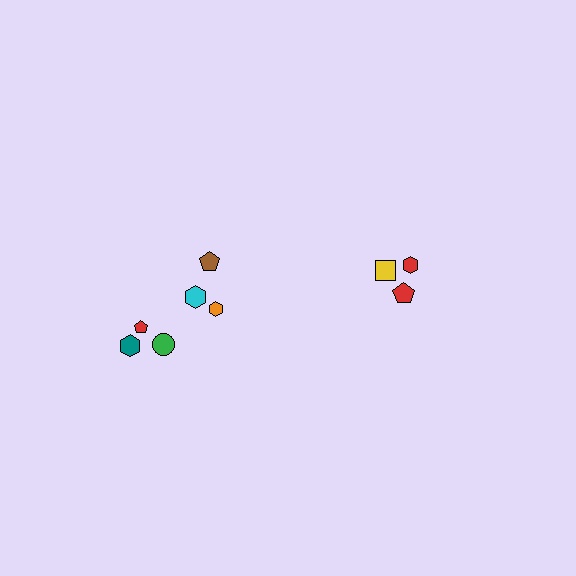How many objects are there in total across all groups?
There are 9 objects.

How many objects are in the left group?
There are 6 objects.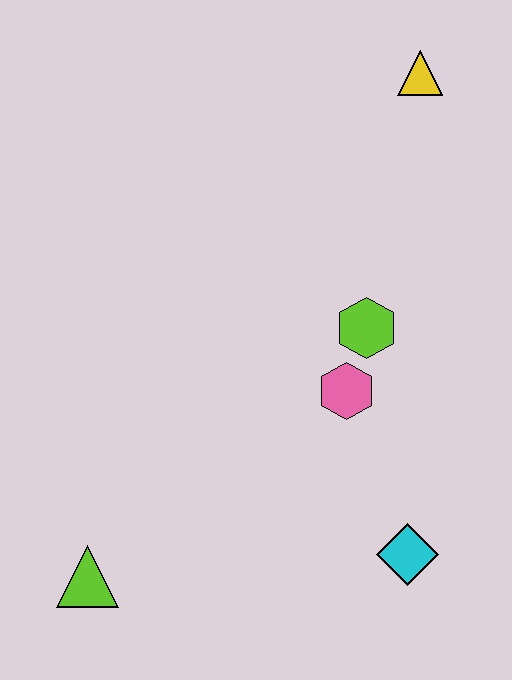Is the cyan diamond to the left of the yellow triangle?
Yes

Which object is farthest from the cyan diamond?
The yellow triangle is farthest from the cyan diamond.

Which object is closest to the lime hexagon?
The pink hexagon is closest to the lime hexagon.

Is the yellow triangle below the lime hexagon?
No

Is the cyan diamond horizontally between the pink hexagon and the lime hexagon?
No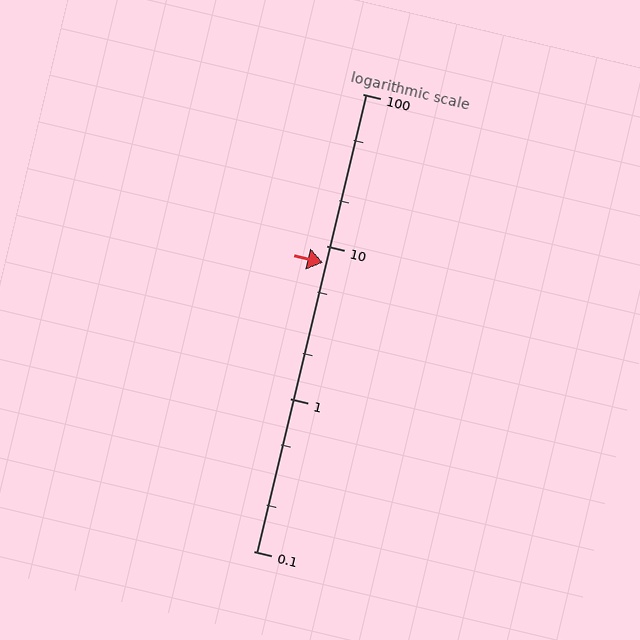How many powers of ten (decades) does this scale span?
The scale spans 3 decades, from 0.1 to 100.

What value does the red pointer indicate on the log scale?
The pointer indicates approximately 7.8.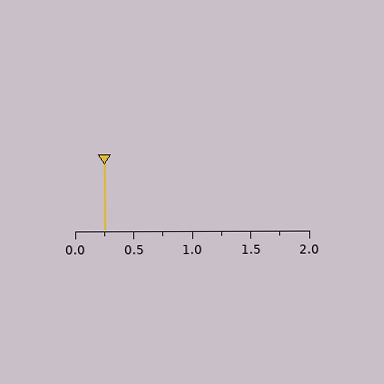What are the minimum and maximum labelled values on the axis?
The axis runs from 0.0 to 2.0.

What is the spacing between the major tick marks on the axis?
The major ticks are spaced 0.5 apart.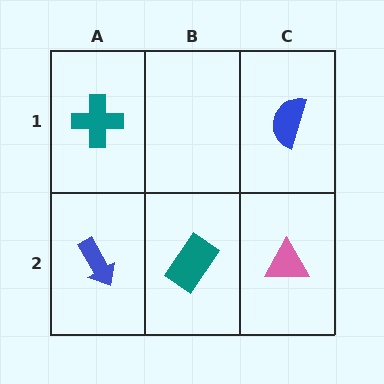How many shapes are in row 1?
2 shapes.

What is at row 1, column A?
A teal cross.